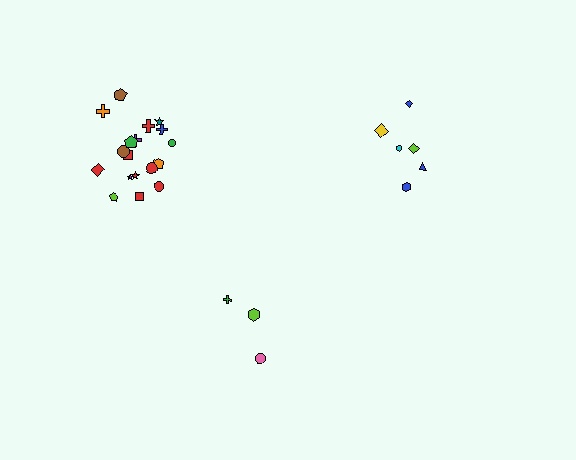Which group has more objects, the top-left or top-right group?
The top-left group.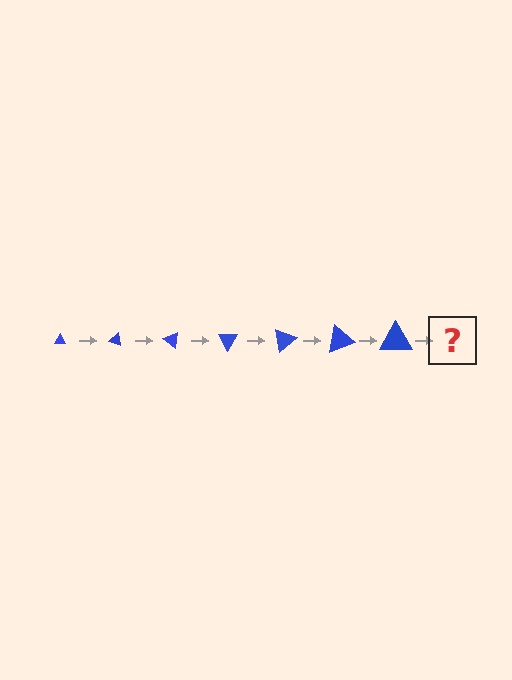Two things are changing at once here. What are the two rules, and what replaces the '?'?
The two rules are that the triangle grows larger each step and it rotates 20 degrees each step. The '?' should be a triangle, larger than the previous one and rotated 140 degrees from the start.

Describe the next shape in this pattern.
It should be a triangle, larger than the previous one and rotated 140 degrees from the start.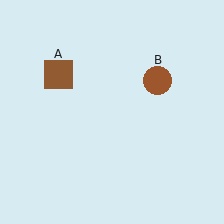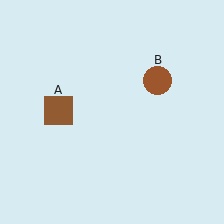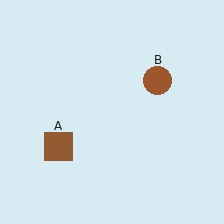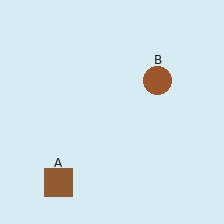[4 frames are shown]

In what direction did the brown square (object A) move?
The brown square (object A) moved down.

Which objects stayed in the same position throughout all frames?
Brown circle (object B) remained stationary.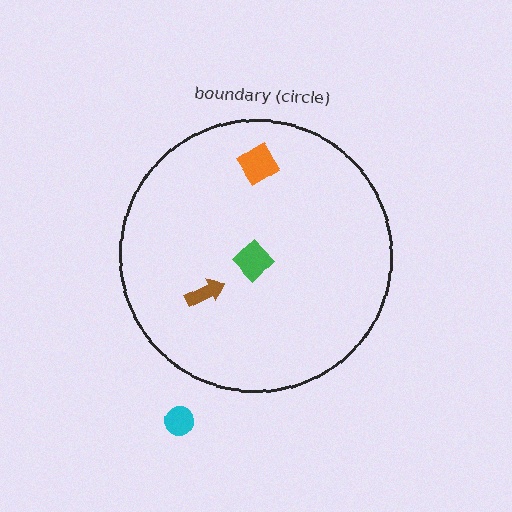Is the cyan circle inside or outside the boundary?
Outside.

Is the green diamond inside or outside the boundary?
Inside.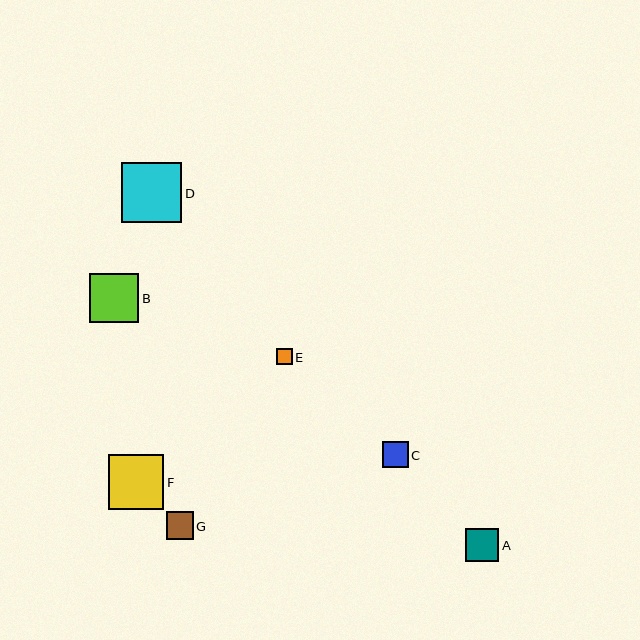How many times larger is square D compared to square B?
Square D is approximately 1.2 times the size of square B.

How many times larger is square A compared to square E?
Square A is approximately 2.1 times the size of square E.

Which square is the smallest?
Square E is the smallest with a size of approximately 16 pixels.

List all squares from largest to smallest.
From largest to smallest: D, F, B, A, G, C, E.